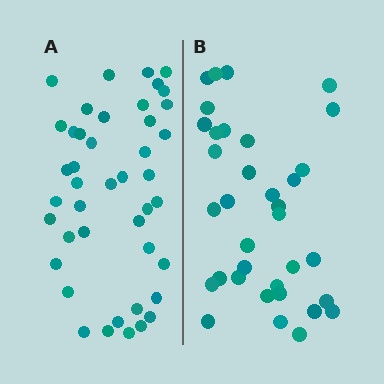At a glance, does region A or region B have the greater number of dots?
Region A (the left region) has more dots.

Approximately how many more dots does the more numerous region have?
Region A has roughly 8 or so more dots than region B.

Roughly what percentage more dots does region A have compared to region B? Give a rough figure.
About 25% more.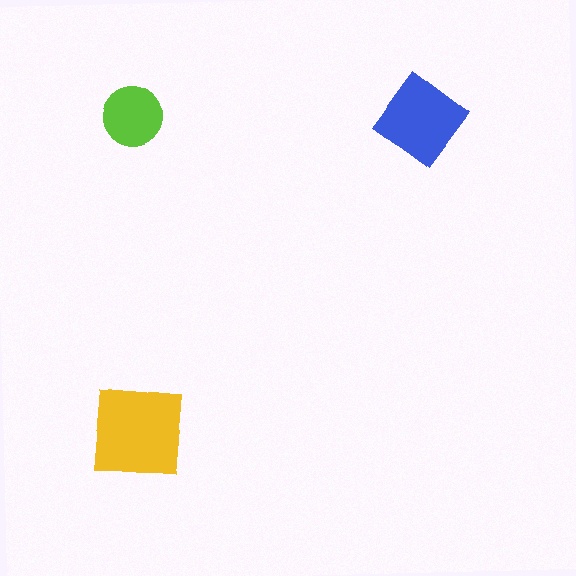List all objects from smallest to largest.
The lime circle, the blue diamond, the yellow square.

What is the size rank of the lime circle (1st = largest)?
3rd.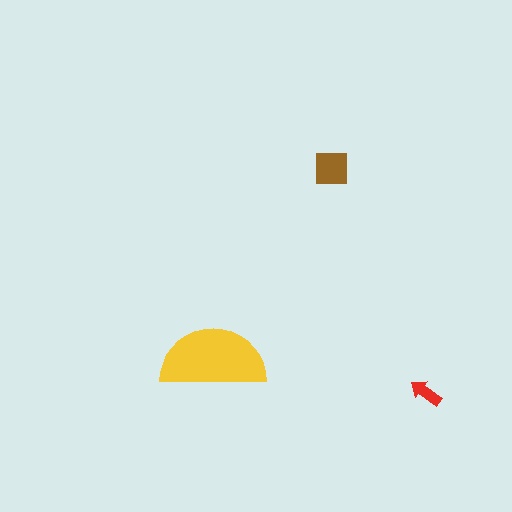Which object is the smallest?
The red arrow.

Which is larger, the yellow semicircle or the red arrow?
The yellow semicircle.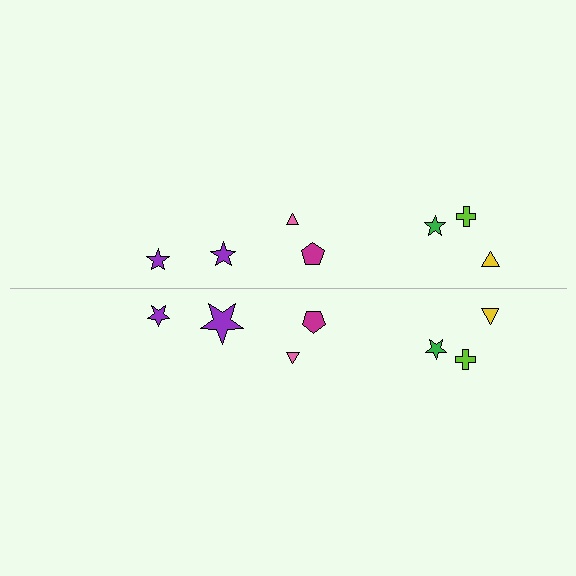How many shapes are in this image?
There are 14 shapes in this image.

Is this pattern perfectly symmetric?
No, the pattern is not perfectly symmetric. The purple star on the bottom side has a different size than its mirror counterpart.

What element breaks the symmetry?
The purple star on the bottom side has a different size than its mirror counterpart.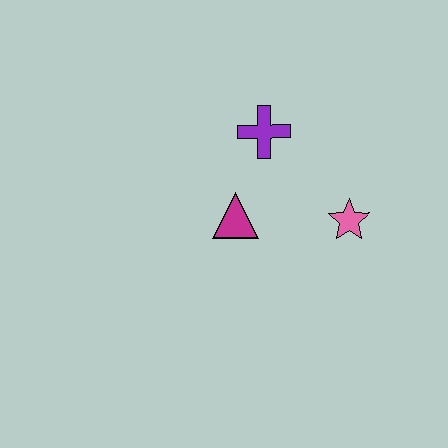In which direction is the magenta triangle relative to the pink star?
The magenta triangle is to the left of the pink star.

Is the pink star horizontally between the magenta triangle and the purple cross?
No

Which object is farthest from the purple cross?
The pink star is farthest from the purple cross.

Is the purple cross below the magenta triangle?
No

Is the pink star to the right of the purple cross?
Yes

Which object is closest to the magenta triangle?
The purple cross is closest to the magenta triangle.